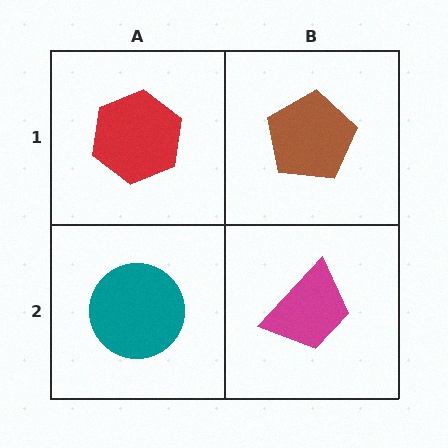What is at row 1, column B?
A brown pentagon.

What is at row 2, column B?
A magenta trapezoid.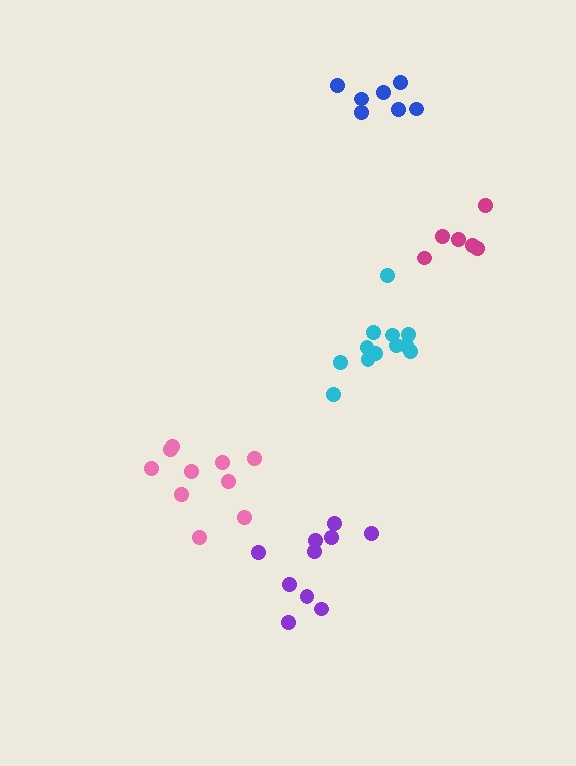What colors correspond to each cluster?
The clusters are colored: cyan, purple, pink, blue, magenta.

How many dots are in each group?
Group 1: 12 dots, Group 2: 10 dots, Group 3: 10 dots, Group 4: 7 dots, Group 5: 6 dots (45 total).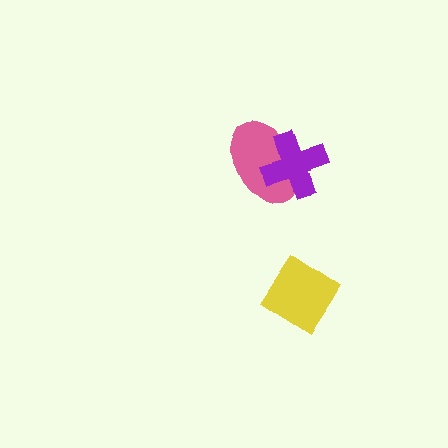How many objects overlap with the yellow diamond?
0 objects overlap with the yellow diamond.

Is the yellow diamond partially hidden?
No, no other shape covers it.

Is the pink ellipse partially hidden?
Yes, it is partially covered by another shape.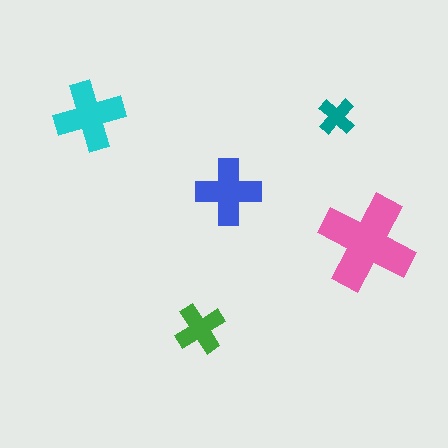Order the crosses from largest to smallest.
the pink one, the cyan one, the blue one, the green one, the teal one.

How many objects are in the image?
There are 5 objects in the image.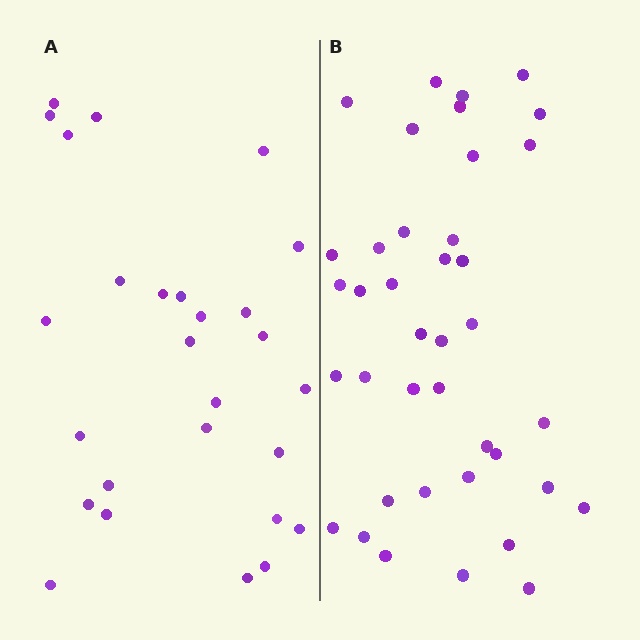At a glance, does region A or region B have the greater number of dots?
Region B (the right region) has more dots.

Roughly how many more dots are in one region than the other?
Region B has roughly 12 or so more dots than region A.